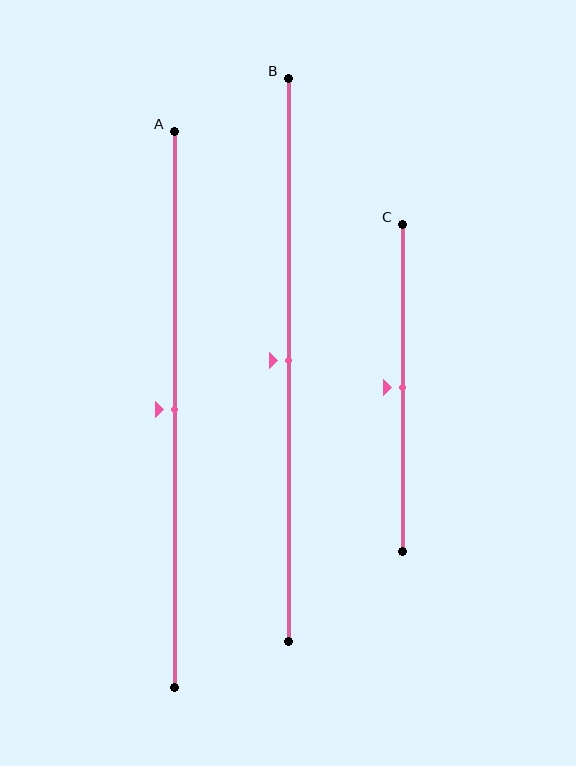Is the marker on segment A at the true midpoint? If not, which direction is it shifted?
Yes, the marker on segment A is at the true midpoint.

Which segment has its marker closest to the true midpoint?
Segment A has its marker closest to the true midpoint.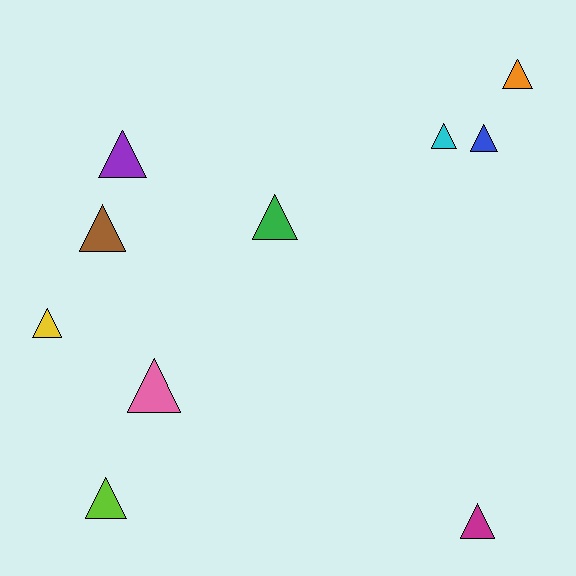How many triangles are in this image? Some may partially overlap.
There are 10 triangles.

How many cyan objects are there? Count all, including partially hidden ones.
There is 1 cyan object.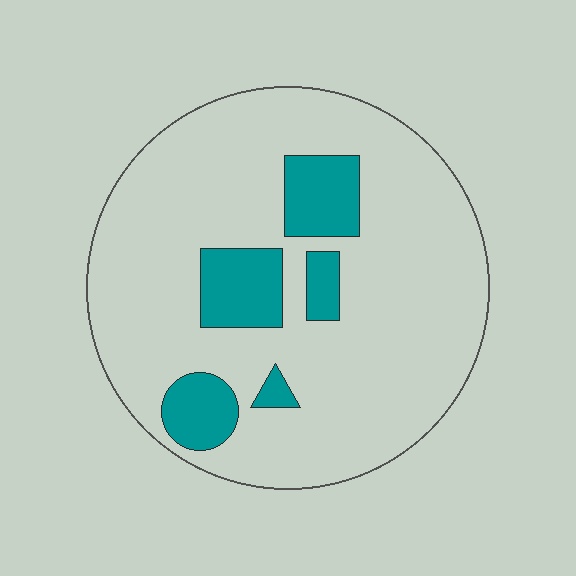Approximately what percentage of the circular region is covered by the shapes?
Approximately 15%.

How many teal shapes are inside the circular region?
5.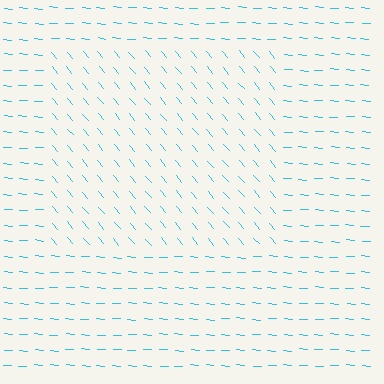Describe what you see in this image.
The image is filled with small cyan line segments. A rectangle region in the image has lines oriented differently from the surrounding lines, creating a visible texture boundary.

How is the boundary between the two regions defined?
The boundary is defined purely by a change in line orientation (approximately 45 degrees difference). All lines are the same color and thickness.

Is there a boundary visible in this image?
Yes, there is a texture boundary formed by a change in line orientation.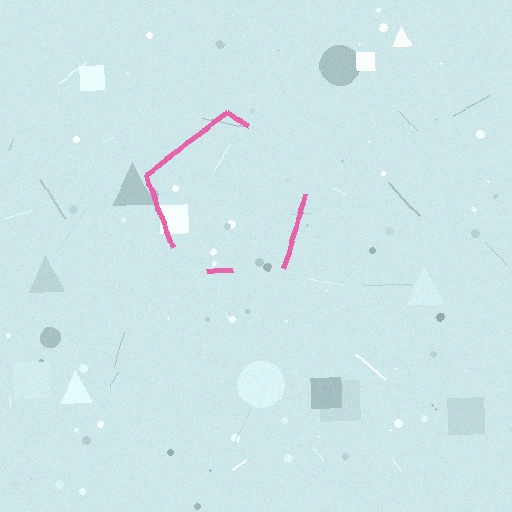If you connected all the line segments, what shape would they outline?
They would outline a pentagon.